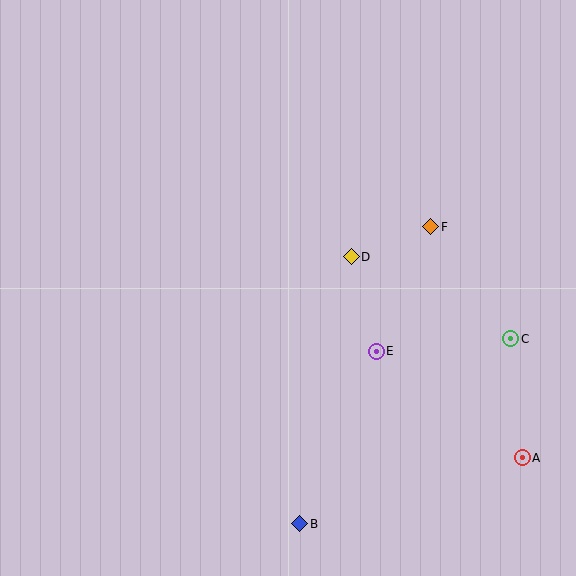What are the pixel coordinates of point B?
Point B is at (300, 524).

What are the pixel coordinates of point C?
Point C is at (511, 339).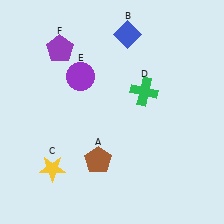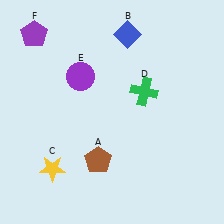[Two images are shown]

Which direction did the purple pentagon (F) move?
The purple pentagon (F) moved left.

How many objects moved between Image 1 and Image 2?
1 object moved between the two images.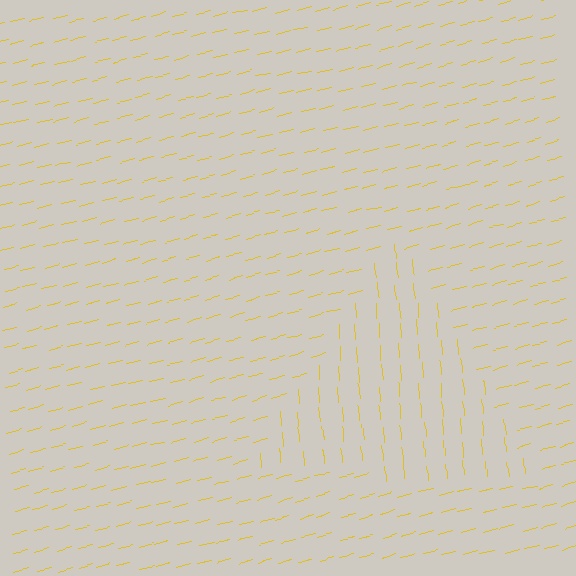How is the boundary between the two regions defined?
The boundary is defined purely by a change in line orientation (approximately 80 degrees difference). All lines are the same color and thickness.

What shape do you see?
I see a triangle.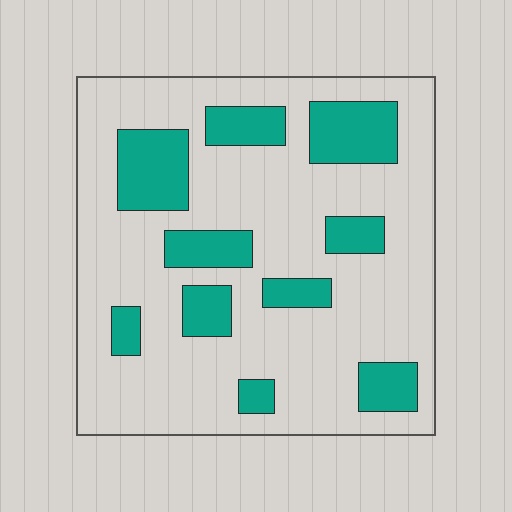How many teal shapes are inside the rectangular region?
10.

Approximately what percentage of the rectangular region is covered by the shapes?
Approximately 25%.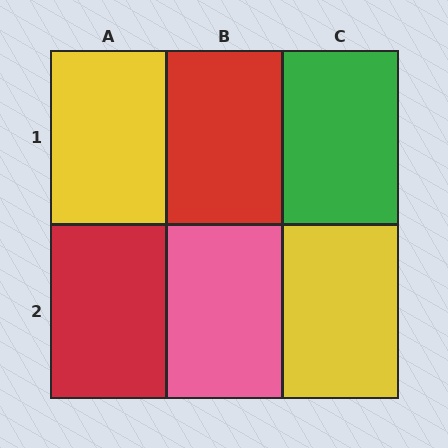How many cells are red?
2 cells are red.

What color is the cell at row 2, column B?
Pink.